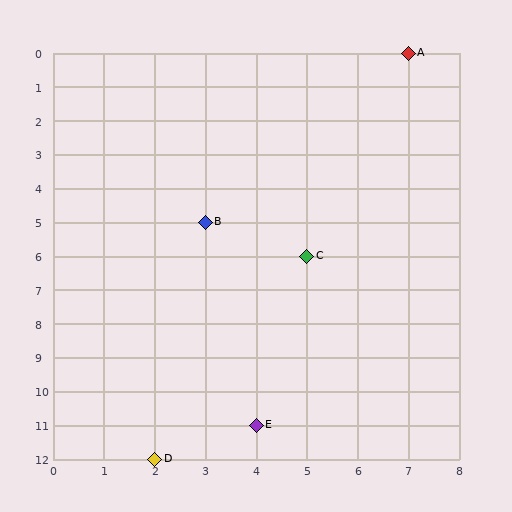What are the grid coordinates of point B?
Point B is at grid coordinates (3, 5).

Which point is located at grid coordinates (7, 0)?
Point A is at (7, 0).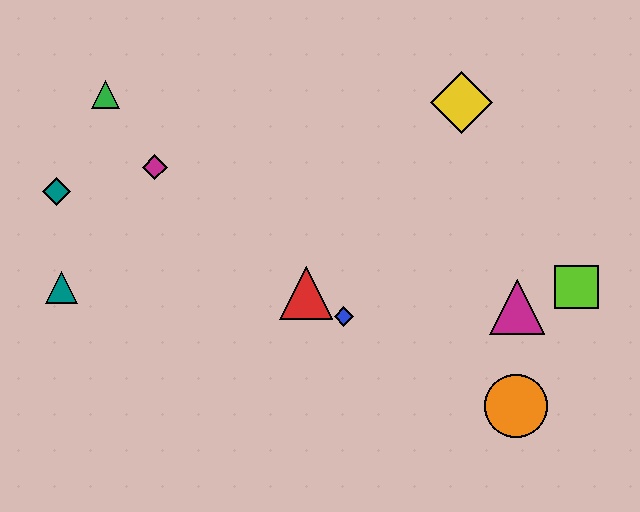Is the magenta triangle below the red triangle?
Yes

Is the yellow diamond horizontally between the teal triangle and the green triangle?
No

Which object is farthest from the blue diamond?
The green triangle is farthest from the blue diamond.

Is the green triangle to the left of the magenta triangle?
Yes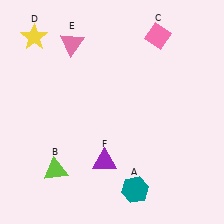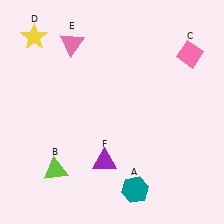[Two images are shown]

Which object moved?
The pink diamond (C) moved right.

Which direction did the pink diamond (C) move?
The pink diamond (C) moved right.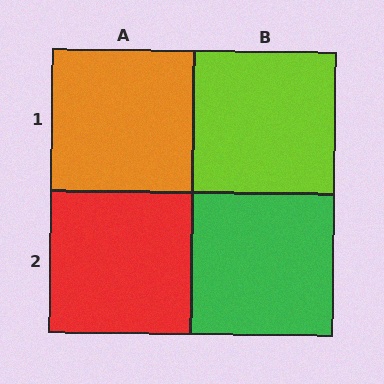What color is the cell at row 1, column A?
Orange.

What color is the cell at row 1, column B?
Lime.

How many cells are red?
1 cell is red.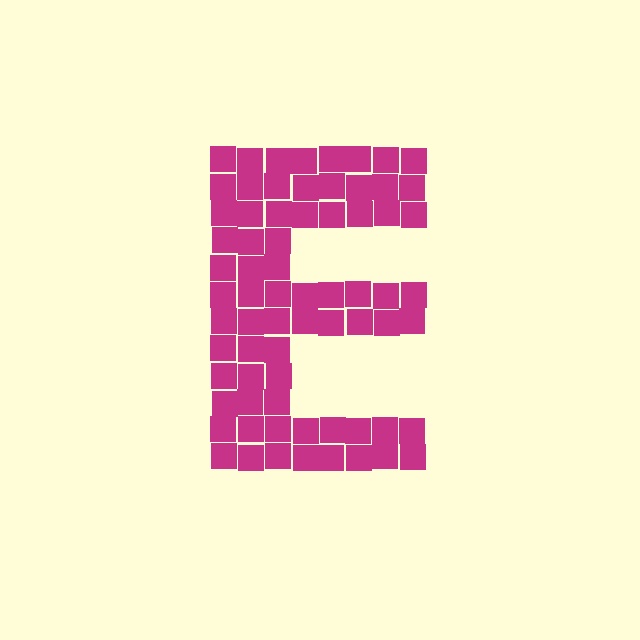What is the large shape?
The large shape is the letter E.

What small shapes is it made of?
It is made of small squares.